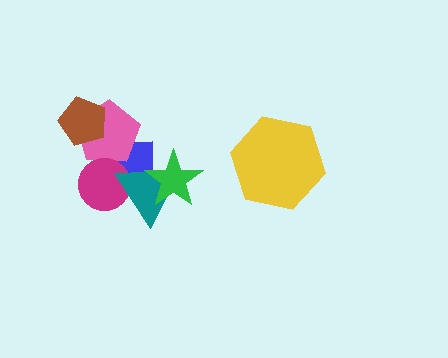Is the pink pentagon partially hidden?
Yes, it is partially covered by another shape.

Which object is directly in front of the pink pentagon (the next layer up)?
The magenta circle is directly in front of the pink pentagon.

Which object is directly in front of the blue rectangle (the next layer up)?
The pink pentagon is directly in front of the blue rectangle.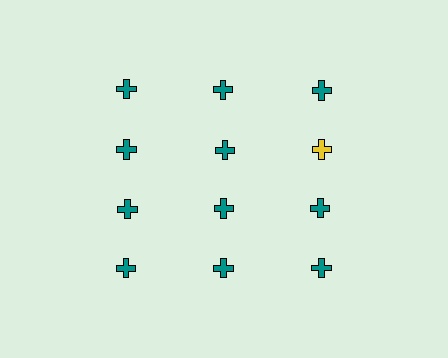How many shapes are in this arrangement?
There are 12 shapes arranged in a grid pattern.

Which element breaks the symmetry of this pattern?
The yellow cross in the second row, center column breaks the symmetry. All other shapes are teal crosses.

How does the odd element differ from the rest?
It has a different color: yellow instead of teal.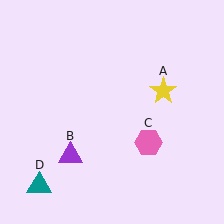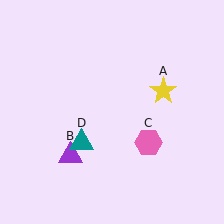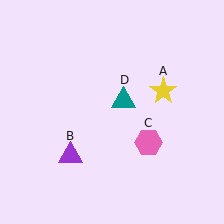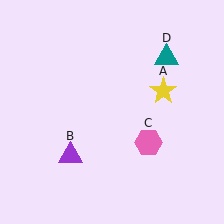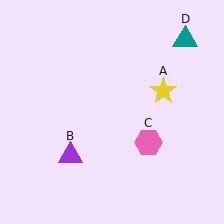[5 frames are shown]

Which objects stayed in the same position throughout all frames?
Yellow star (object A) and purple triangle (object B) and pink hexagon (object C) remained stationary.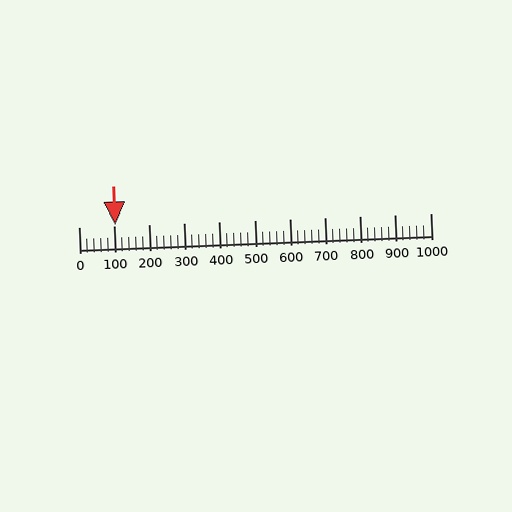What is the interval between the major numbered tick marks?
The major tick marks are spaced 100 units apart.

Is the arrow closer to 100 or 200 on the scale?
The arrow is closer to 100.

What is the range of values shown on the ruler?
The ruler shows values from 0 to 1000.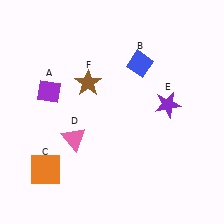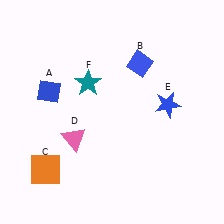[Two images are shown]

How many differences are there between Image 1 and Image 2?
There are 3 differences between the two images.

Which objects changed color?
A changed from purple to blue. E changed from purple to blue. F changed from brown to teal.